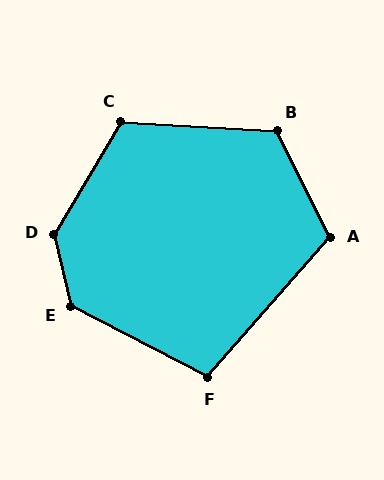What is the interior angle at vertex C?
Approximately 117 degrees (obtuse).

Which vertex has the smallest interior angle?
F, at approximately 104 degrees.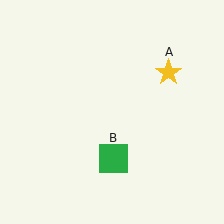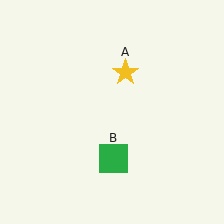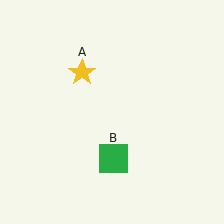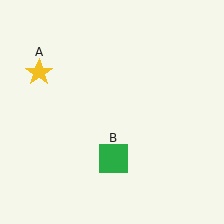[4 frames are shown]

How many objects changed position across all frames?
1 object changed position: yellow star (object A).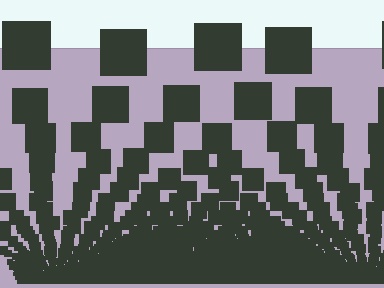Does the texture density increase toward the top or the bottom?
Density increases toward the bottom.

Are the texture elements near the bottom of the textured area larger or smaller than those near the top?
Smaller. The gradient is inverted — elements near the bottom are smaller and denser.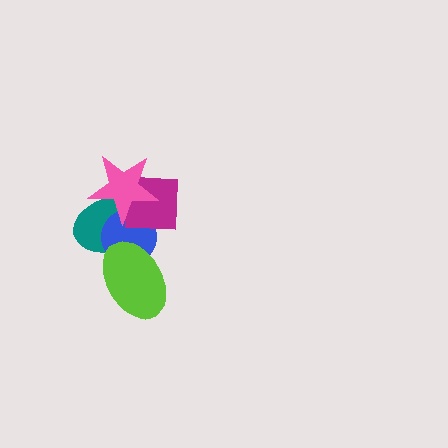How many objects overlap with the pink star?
3 objects overlap with the pink star.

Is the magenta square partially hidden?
Yes, it is partially covered by another shape.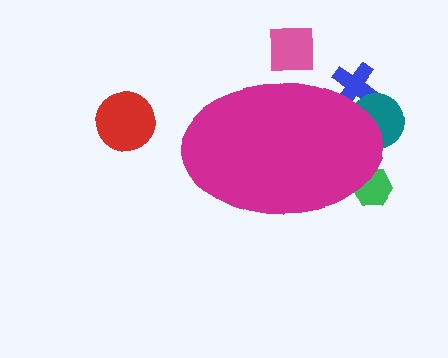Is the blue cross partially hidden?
Yes, the blue cross is partially hidden behind the magenta ellipse.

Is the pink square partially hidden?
Yes, the pink square is partially hidden behind the magenta ellipse.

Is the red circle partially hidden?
No, the red circle is fully visible.